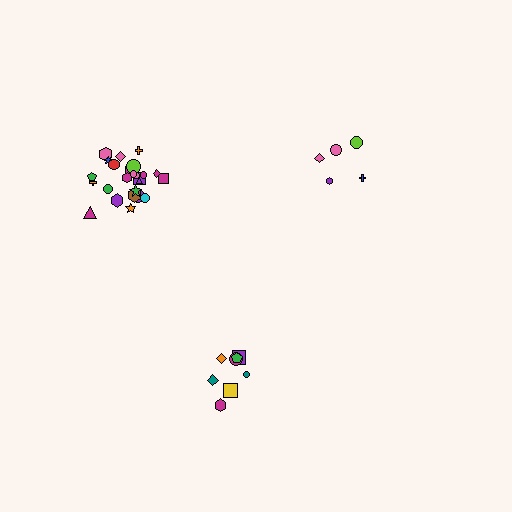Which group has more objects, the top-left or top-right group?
The top-left group.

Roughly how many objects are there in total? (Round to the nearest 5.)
Roughly 40 objects in total.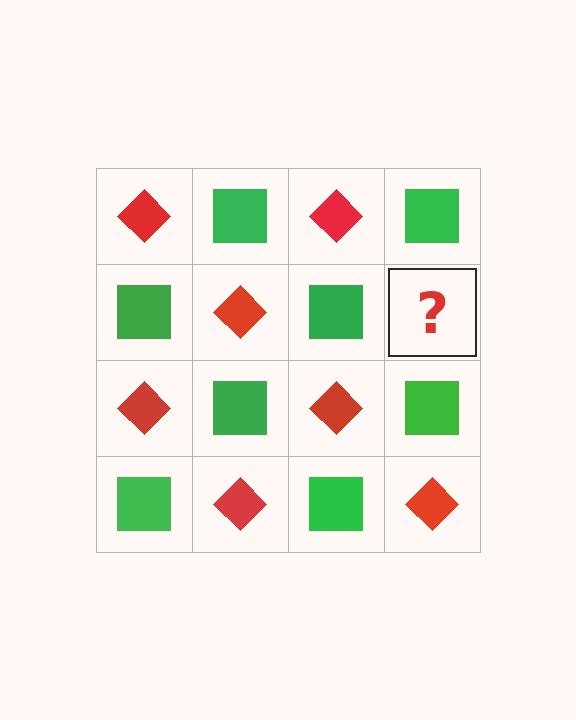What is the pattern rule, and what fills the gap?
The rule is that it alternates red diamond and green square in a checkerboard pattern. The gap should be filled with a red diamond.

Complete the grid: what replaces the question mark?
The question mark should be replaced with a red diamond.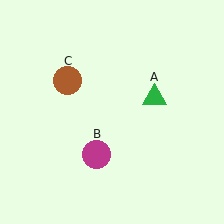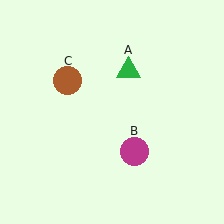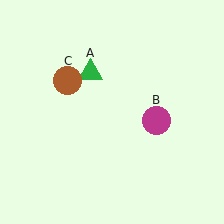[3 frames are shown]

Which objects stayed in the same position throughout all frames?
Brown circle (object C) remained stationary.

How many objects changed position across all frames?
2 objects changed position: green triangle (object A), magenta circle (object B).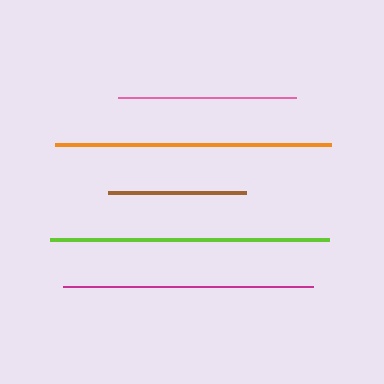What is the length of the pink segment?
The pink segment is approximately 178 pixels long.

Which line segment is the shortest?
The brown line is the shortest at approximately 138 pixels.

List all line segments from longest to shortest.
From longest to shortest: lime, orange, magenta, pink, brown.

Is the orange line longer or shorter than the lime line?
The lime line is longer than the orange line.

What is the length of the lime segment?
The lime segment is approximately 279 pixels long.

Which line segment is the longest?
The lime line is the longest at approximately 279 pixels.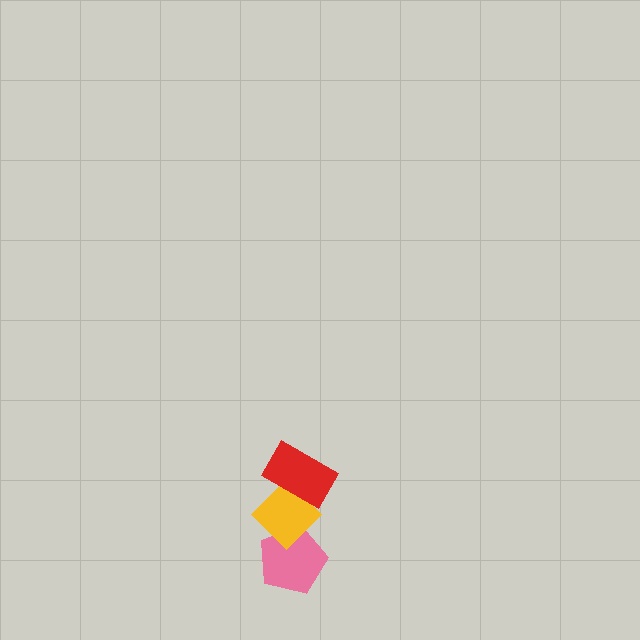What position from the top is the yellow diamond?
The yellow diamond is 2nd from the top.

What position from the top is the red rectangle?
The red rectangle is 1st from the top.